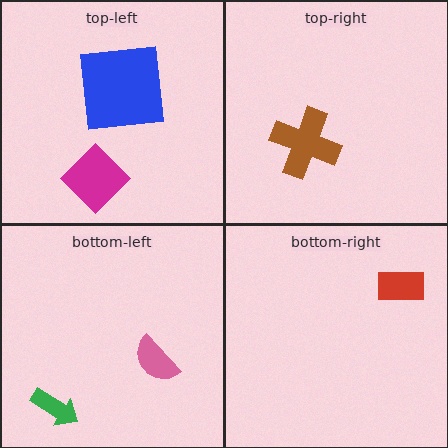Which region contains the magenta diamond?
The top-left region.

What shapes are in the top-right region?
The brown cross.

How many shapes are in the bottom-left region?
2.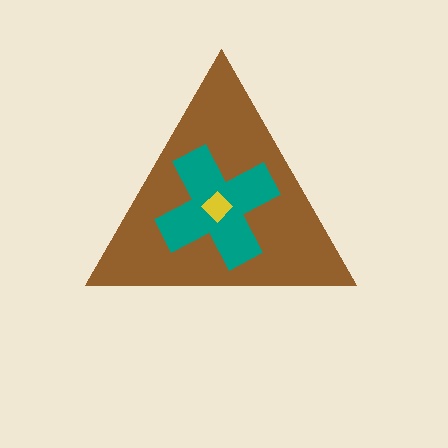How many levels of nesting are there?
3.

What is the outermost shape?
The brown triangle.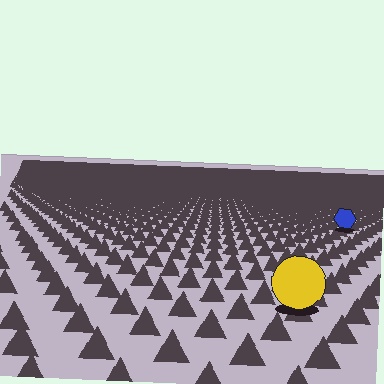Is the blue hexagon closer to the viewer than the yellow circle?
No. The yellow circle is closer — you can tell from the texture gradient: the ground texture is coarser near it.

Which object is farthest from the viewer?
The blue hexagon is farthest from the viewer. It appears smaller and the ground texture around it is denser.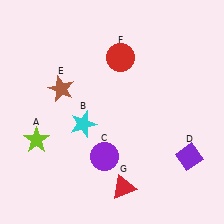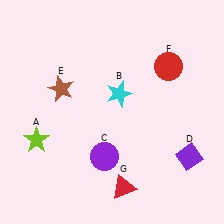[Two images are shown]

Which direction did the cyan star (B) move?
The cyan star (B) moved right.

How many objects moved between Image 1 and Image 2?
2 objects moved between the two images.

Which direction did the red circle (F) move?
The red circle (F) moved right.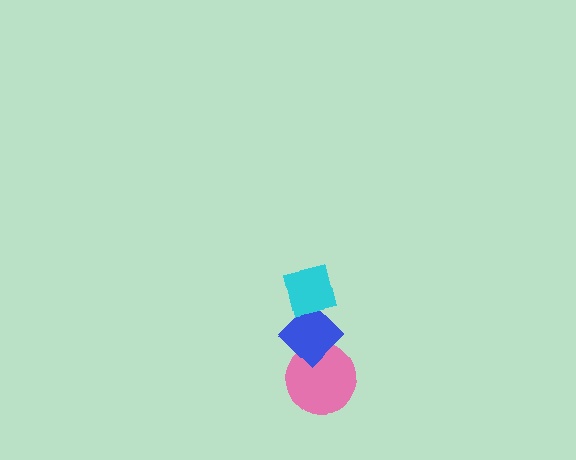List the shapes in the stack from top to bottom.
From top to bottom: the cyan square, the blue diamond, the pink circle.